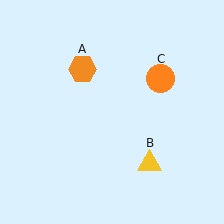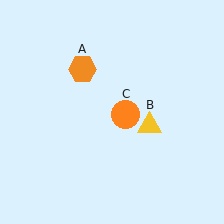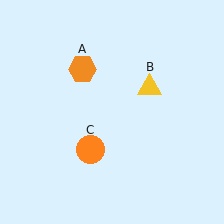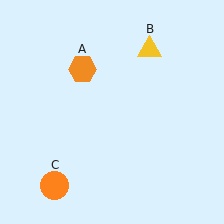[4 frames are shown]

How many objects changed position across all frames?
2 objects changed position: yellow triangle (object B), orange circle (object C).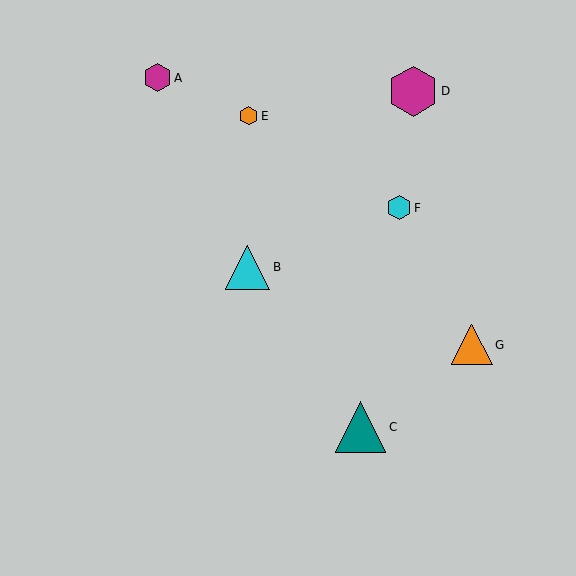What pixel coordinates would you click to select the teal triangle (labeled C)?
Click at (361, 427) to select the teal triangle C.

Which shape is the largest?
The teal triangle (labeled C) is the largest.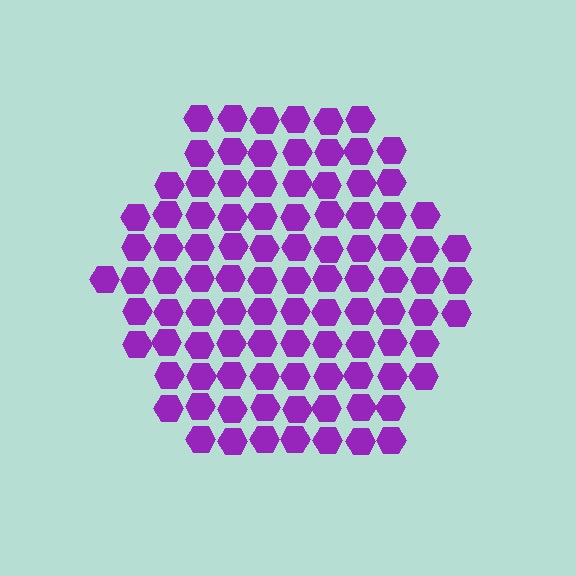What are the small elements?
The small elements are hexagons.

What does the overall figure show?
The overall figure shows a hexagon.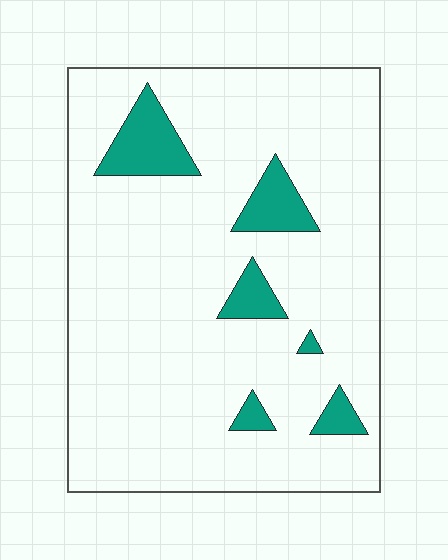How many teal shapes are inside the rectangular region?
6.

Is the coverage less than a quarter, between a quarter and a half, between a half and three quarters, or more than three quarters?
Less than a quarter.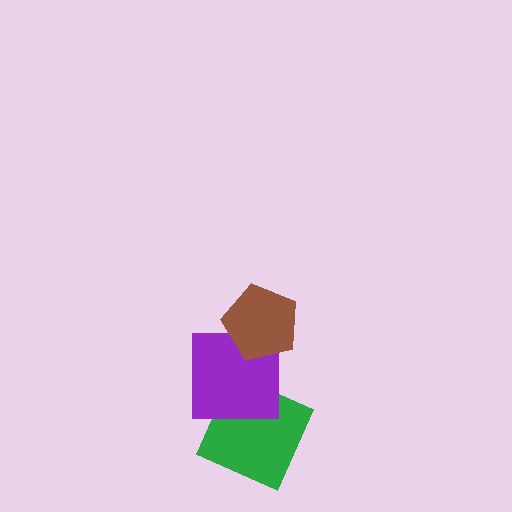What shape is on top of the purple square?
The brown pentagon is on top of the purple square.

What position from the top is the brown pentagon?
The brown pentagon is 1st from the top.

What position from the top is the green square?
The green square is 3rd from the top.